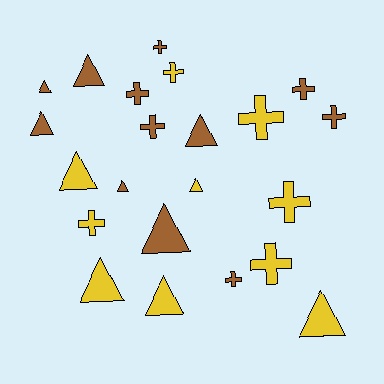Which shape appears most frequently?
Triangle, with 11 objects.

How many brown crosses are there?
There are 6 brown crosses.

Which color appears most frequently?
Brown, with 12 objects.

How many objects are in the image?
There are 22 objects.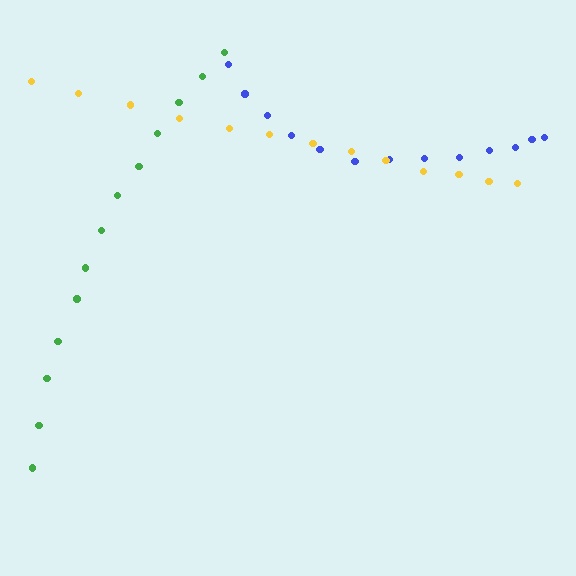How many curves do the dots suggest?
There are 3 distinct paths.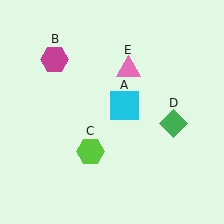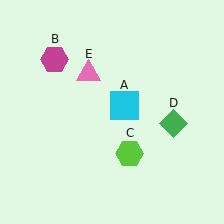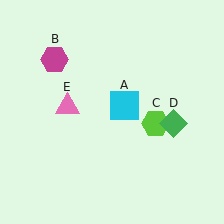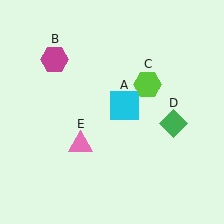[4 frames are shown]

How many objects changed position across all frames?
2 objects changed position: lime hexagon (object C), pink triangle (object E).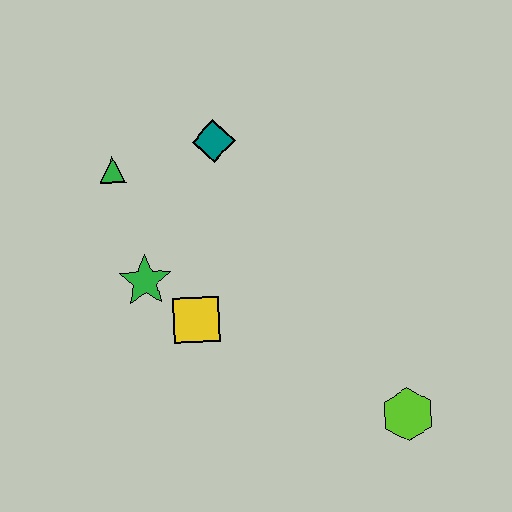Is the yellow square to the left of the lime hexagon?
Yes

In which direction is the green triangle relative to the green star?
The green triangle is above the green star.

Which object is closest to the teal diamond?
The green triangle is closest to the teal diamond.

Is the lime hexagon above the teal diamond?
No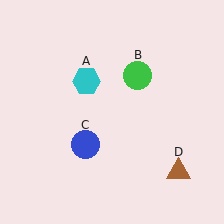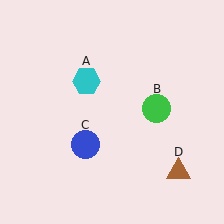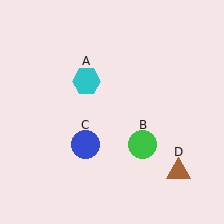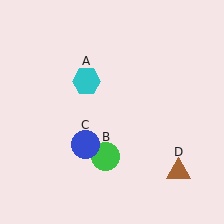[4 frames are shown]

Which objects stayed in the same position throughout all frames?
Cyan hexagon (object A) and blue circle (object C) and brown triangle (object D) remained stationary.